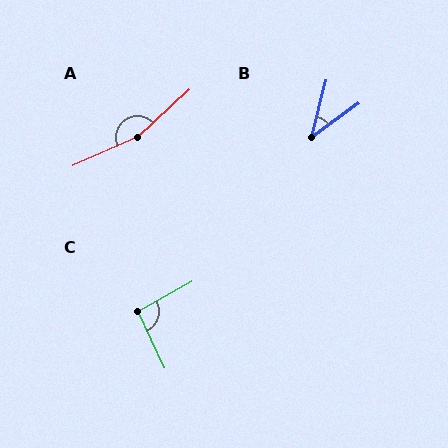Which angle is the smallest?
B, at approximately 40 degrees.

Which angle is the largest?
A, at approximately 161 degrees.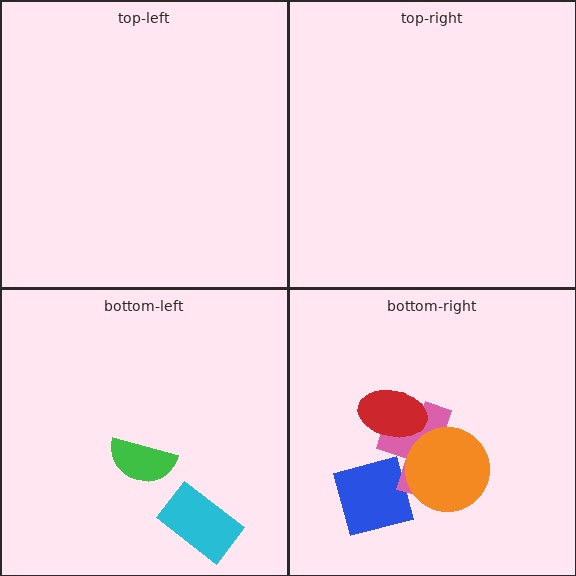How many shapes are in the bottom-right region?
4.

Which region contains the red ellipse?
The bottom-right region.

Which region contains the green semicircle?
The bottom-left region.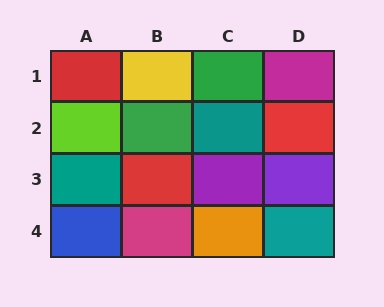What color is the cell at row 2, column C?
Teal.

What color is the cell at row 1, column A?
Red.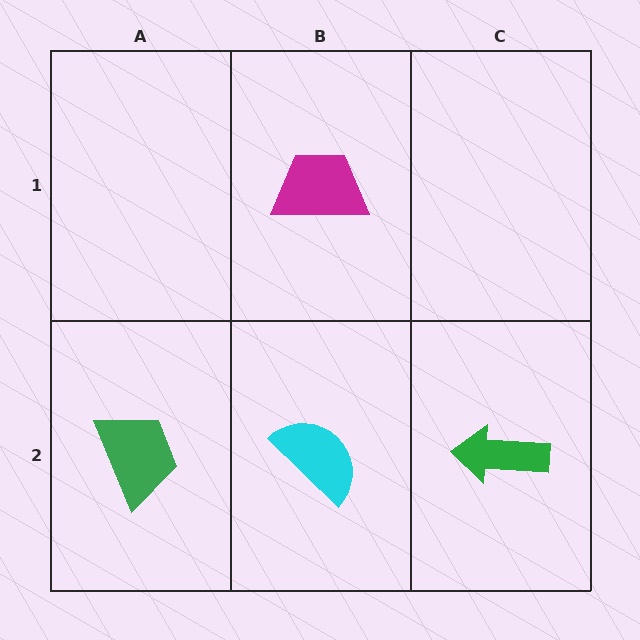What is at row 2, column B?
A cyan semicircle.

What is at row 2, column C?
A green arrow.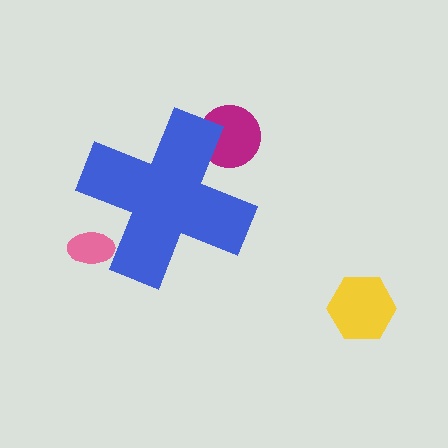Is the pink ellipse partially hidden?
Yes, the pink ellipse is partially hidden behind the blue cross.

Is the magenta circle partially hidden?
Yes, the magenta circle is partially hidden behind the blue cross.